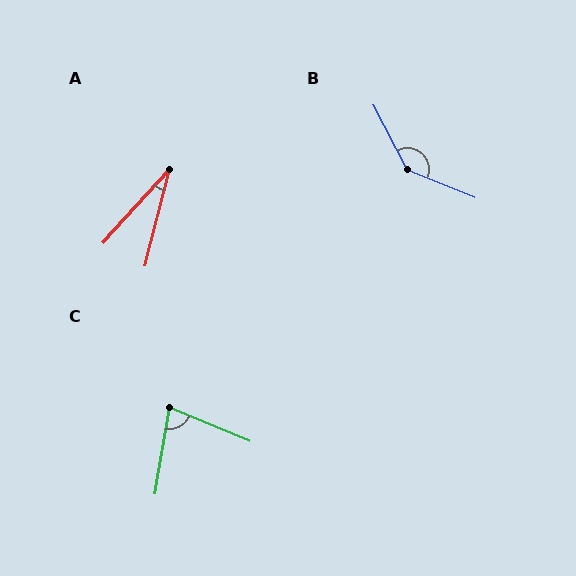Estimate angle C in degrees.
Approximately 77 degrees.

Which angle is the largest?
B, at approximately 140 degrees.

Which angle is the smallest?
A, at approximately 28 degrees.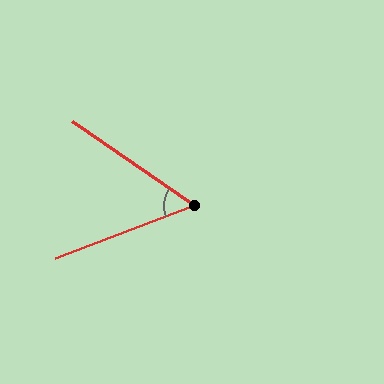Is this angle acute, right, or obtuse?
It is acute.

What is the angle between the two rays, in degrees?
Approximately 55 degrees.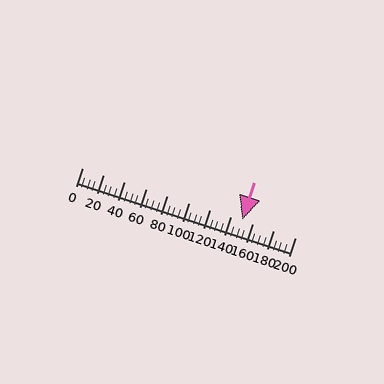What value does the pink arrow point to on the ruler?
The pink arrow points to approximately 150.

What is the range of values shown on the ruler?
The ruler shows values from 0 to 200.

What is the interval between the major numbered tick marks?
The major tick marks are spaced 20 units apart.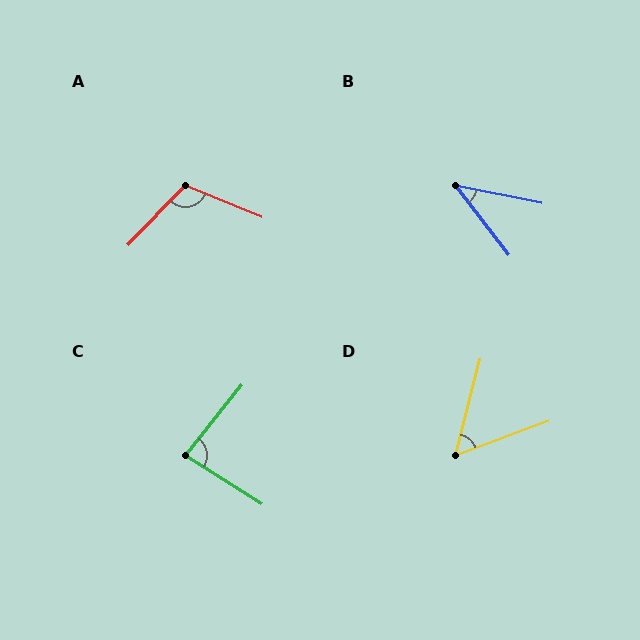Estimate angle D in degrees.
Approximately 56 degrees.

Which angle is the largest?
A, at approximately 112 degrees.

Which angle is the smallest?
B, at approximately 41 degrees.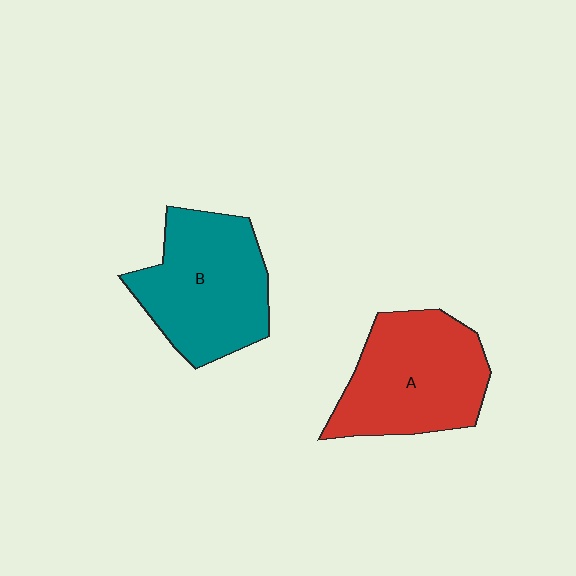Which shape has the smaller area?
Shape A (red).